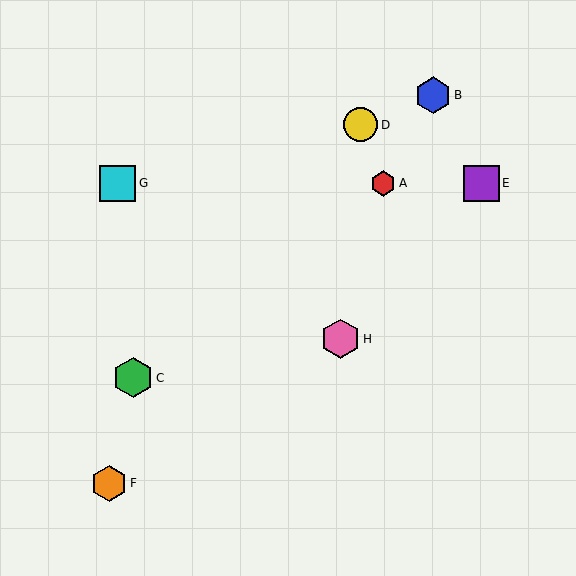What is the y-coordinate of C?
Object C is at y≈378.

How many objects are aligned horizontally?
3 objects (A, E, G) are aligned horizontally.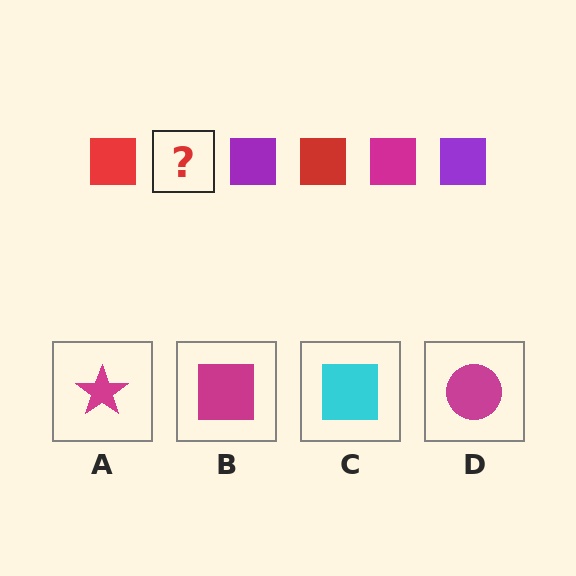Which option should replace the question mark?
Option B.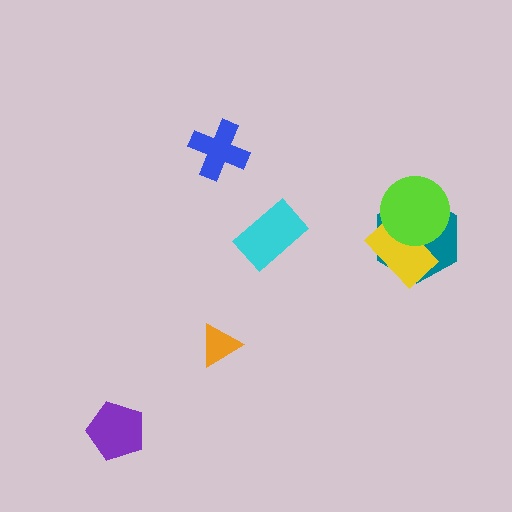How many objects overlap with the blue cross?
0 objects overlap with the blue cross.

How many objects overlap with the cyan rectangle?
0 objects overlap with the cyan rectangle.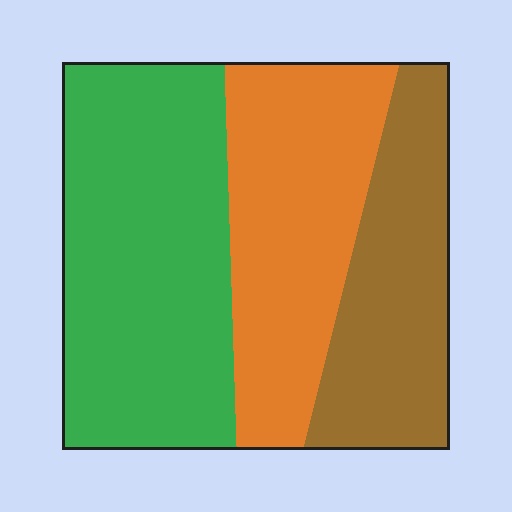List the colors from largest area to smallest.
From largest to smallest: green, orange, brown.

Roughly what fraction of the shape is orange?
Orange takes up about one third (1/3) of the shape.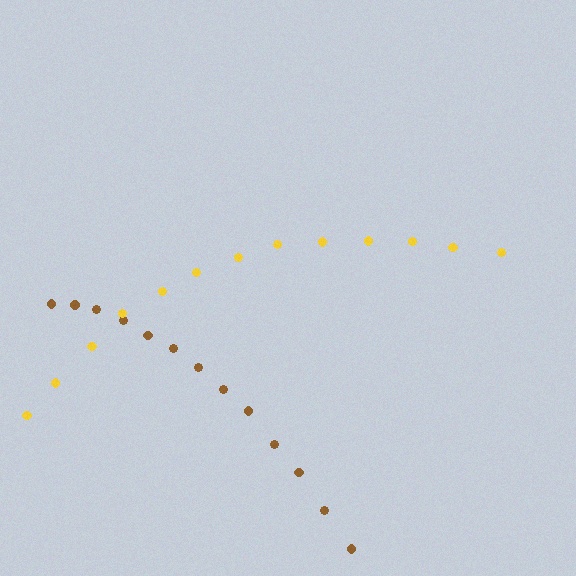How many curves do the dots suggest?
There are 2 distinct paths.